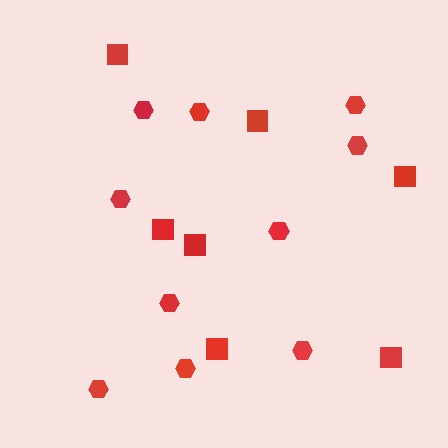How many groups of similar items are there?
There are 2 groups: one group of hexagons (10) and one group of squares (7).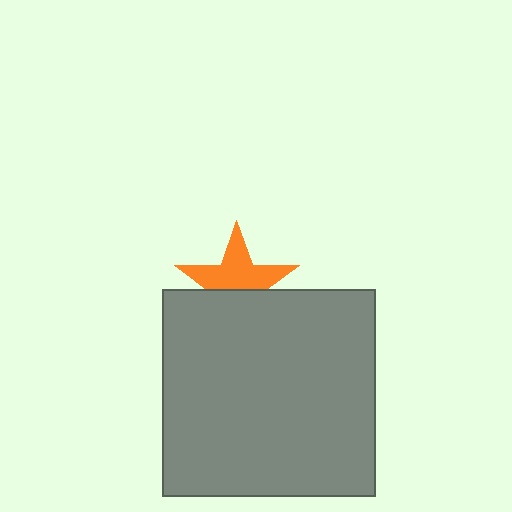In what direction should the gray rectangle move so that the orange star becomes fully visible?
The gray rectangle should move down. That is the shortest direction to clear the overlap and leave the orange star fully visible.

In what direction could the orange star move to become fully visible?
The orange star could move up. That would shift it out from behind the gray rectangle entirely.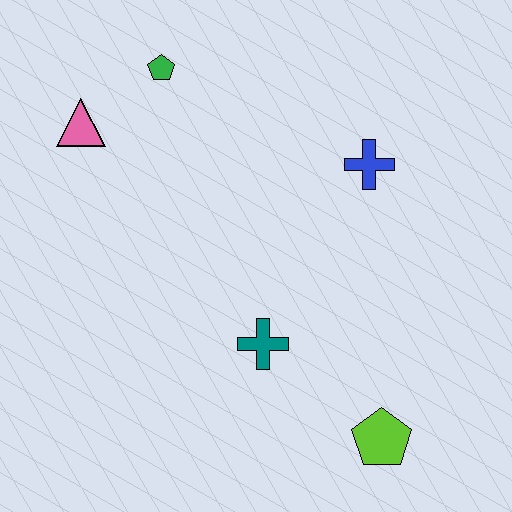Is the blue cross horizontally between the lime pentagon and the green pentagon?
Yes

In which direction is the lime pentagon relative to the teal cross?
The lime pentagon is to the right of the teal cross.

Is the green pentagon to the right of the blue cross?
No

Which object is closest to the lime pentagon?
The teal cross is closest to the lime pentagon.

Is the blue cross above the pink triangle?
No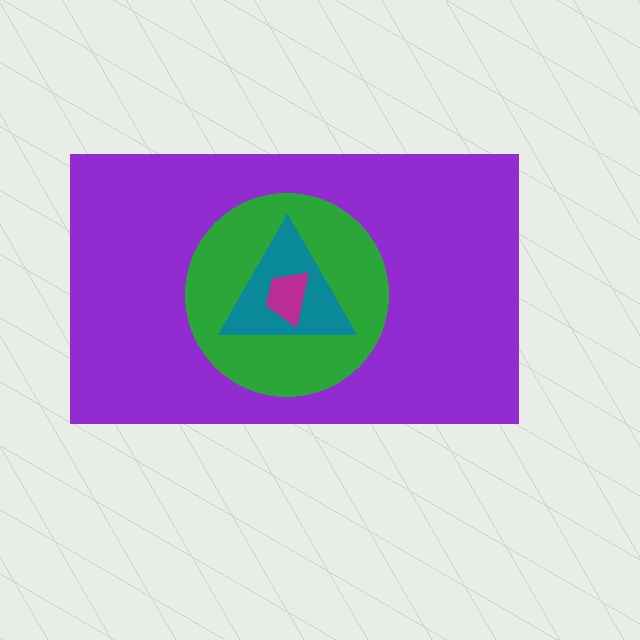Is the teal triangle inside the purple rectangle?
Yes.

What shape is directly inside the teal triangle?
The magenta trapezoid.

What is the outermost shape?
The purple rectangle.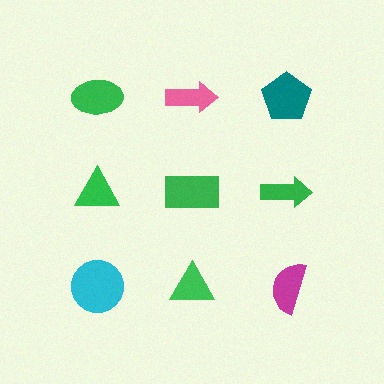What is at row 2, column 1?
A green triangle.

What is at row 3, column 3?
A magenta semicircle.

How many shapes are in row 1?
3 shapes.